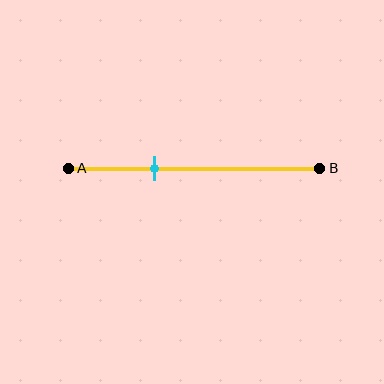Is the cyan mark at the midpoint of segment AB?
No, the mark is at about 35% from A, not at the 50% midpoint.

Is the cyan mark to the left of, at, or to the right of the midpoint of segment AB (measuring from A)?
The cyan mark is to the left of the midpoint of segment AB.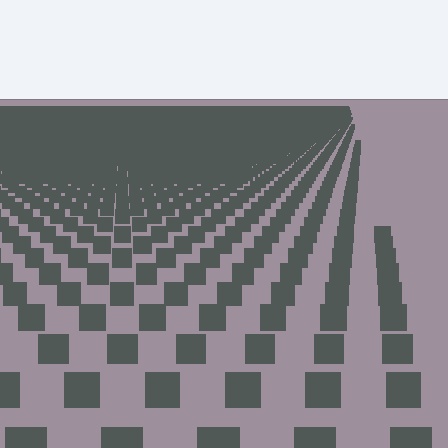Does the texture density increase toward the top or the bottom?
Density increases toward the top.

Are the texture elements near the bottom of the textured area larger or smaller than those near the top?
Larger. Near the bottom, elements are closer to the viewer and appear at a bigger on-screen size.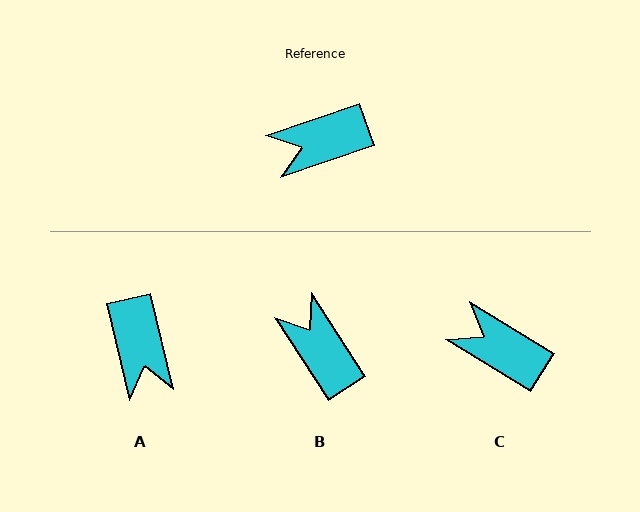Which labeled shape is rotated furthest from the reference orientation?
A, about 85 degrees away.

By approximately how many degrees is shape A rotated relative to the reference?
Approximately 85 degrees counter-clockwise.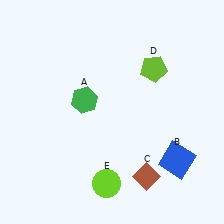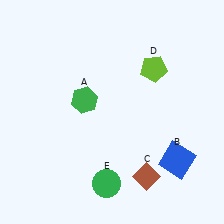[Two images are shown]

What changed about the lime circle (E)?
In Image 1, E is lime. In Image 2, it changed to green.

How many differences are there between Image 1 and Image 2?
There is 1 difference between the two images.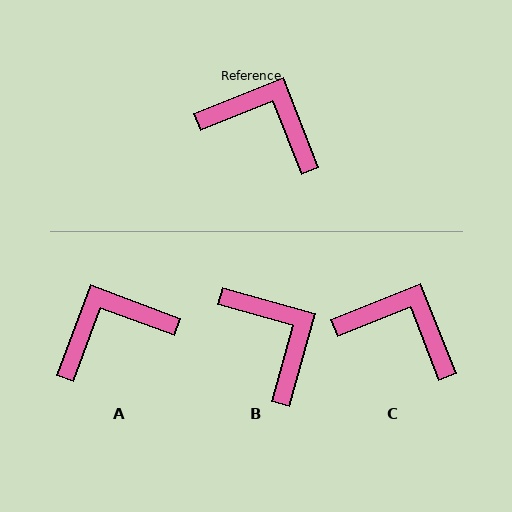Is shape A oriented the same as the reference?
No, it is off by about 48 degrees.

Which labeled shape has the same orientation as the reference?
C.